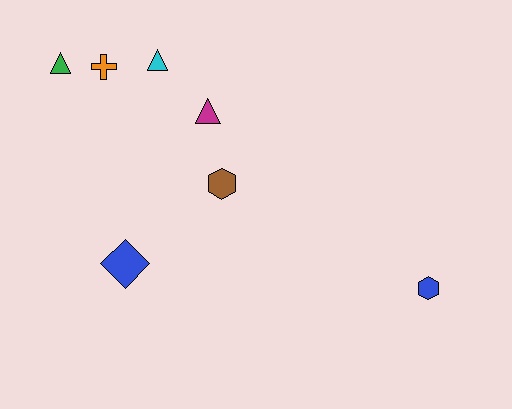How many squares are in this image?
There are no squares.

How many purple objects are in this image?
There are no purple objects.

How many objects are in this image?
There are 7 objects.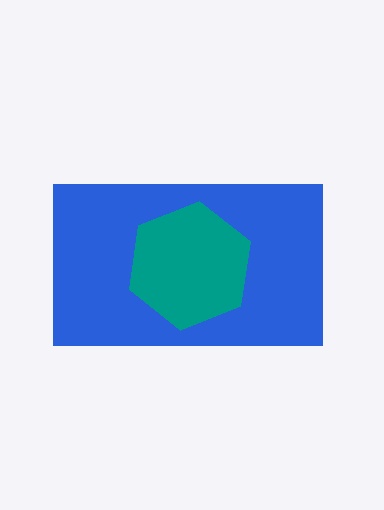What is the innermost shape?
The teal hexagon.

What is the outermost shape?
The blue rectangle.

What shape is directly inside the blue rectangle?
The teal hexagon.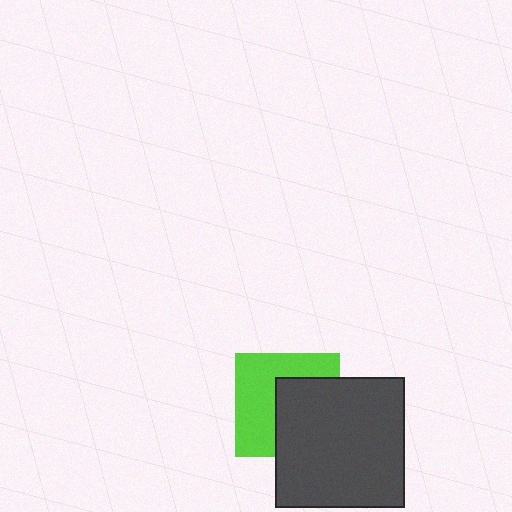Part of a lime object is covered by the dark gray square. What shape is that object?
It is a square.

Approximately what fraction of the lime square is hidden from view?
Roughly 47% of the lime square is hidden behind the dark gray square.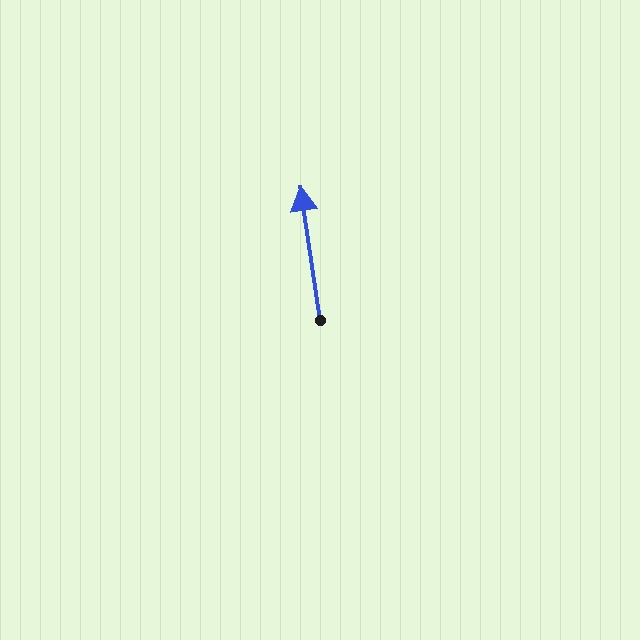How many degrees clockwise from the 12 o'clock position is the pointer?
Approximately 352 degrees.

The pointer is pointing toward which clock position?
Roughly 12 o'clock.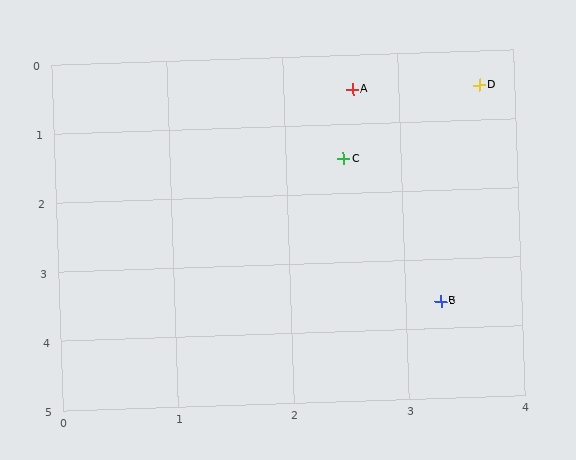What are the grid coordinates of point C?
Point C is at approximately (2.5, 1.5).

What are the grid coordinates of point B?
Point B is at approximately (3.3, 3.6).